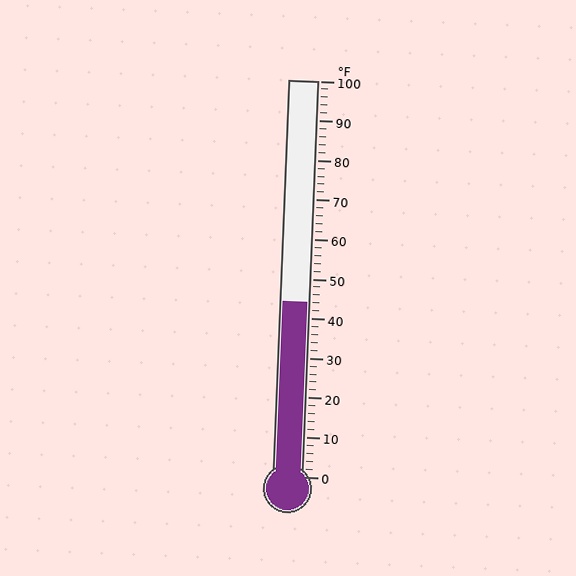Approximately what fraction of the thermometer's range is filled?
The thermometer is filled to approximately 45% of its range.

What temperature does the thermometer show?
The thermometer shows approximately 44°F.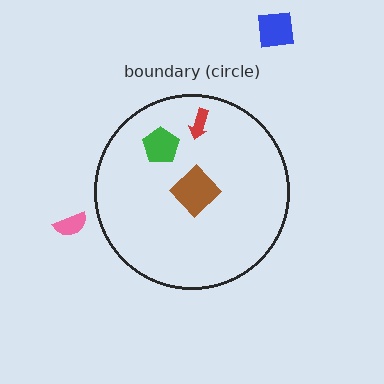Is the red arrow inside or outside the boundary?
Inside.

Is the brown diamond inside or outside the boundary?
Inside.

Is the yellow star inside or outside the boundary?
Inside.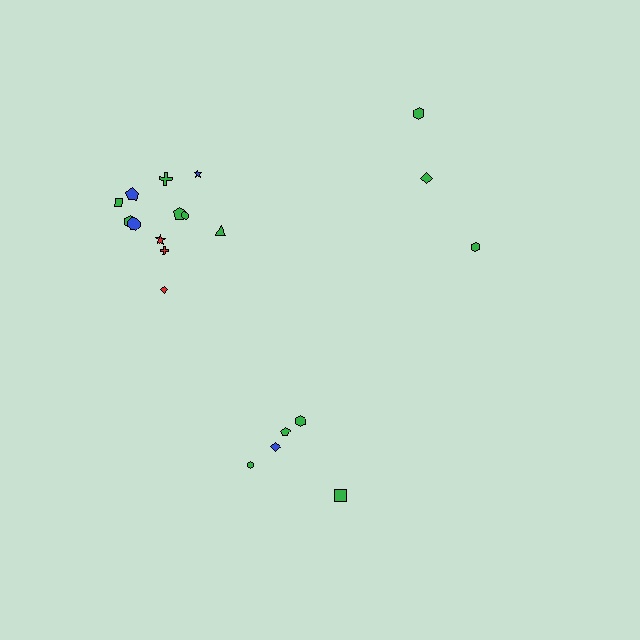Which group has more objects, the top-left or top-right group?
The top-left group.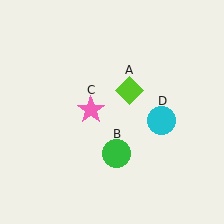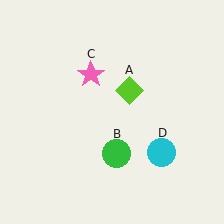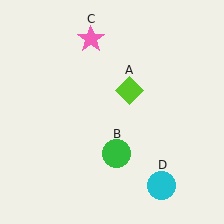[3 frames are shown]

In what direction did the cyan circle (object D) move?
The cyan circle (object D) moved down.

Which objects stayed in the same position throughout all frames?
Lime diamond (object A) and green circle (object B) remained stationary.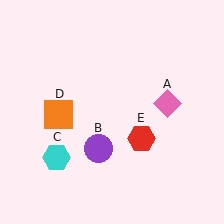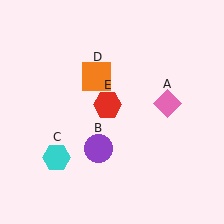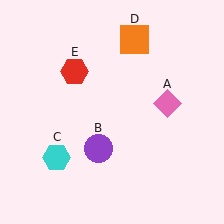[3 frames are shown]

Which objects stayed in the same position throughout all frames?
Pink diamond (object A) and purple circle (object B) and cyan hexagon (object C) remained stationary.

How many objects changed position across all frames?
2 objects changed position: orange square (object D), red hexagon (object E).